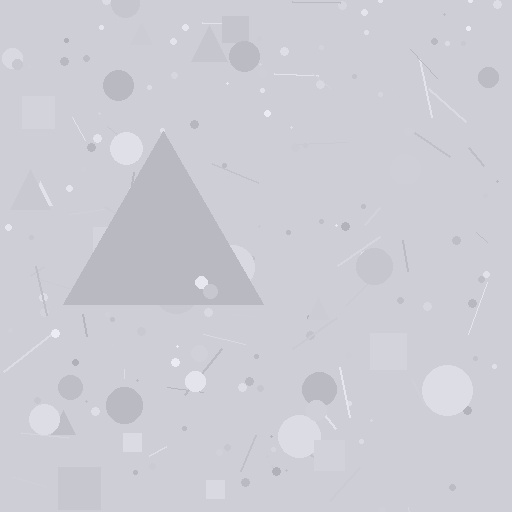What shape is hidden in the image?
A triangle is hidden in the image.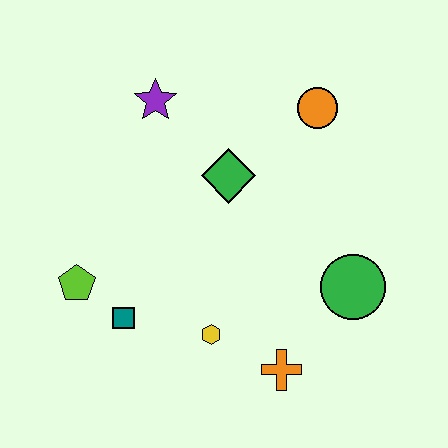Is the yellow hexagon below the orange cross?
No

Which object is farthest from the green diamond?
The orange cross is farthest from the green diamond.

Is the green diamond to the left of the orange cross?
Yes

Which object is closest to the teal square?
The lime pentagon is closest to the teal square.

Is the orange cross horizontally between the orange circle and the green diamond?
Yes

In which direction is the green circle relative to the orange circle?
The green circle is below the orange circle.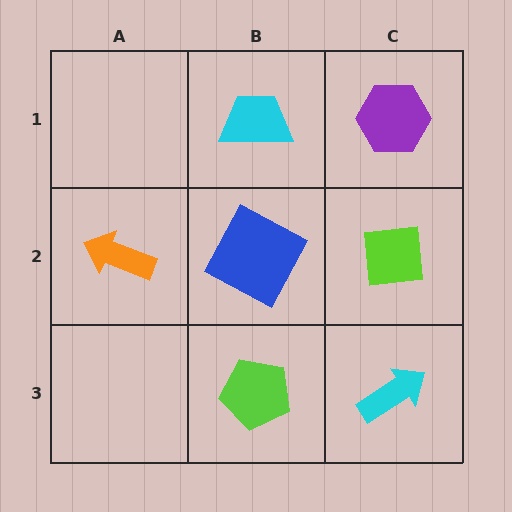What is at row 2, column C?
A lime square.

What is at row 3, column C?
A cyan arrow.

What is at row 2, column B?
A blue square.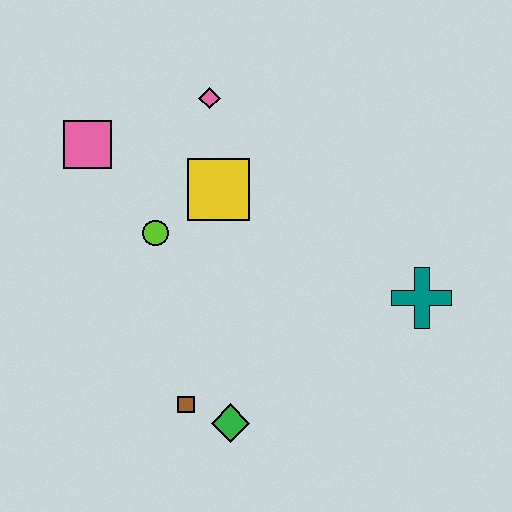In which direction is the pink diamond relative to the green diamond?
The pink diamond is above the green diamond.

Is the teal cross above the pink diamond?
No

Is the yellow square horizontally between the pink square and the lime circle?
No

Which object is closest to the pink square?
The lime circle is closest to the pink square.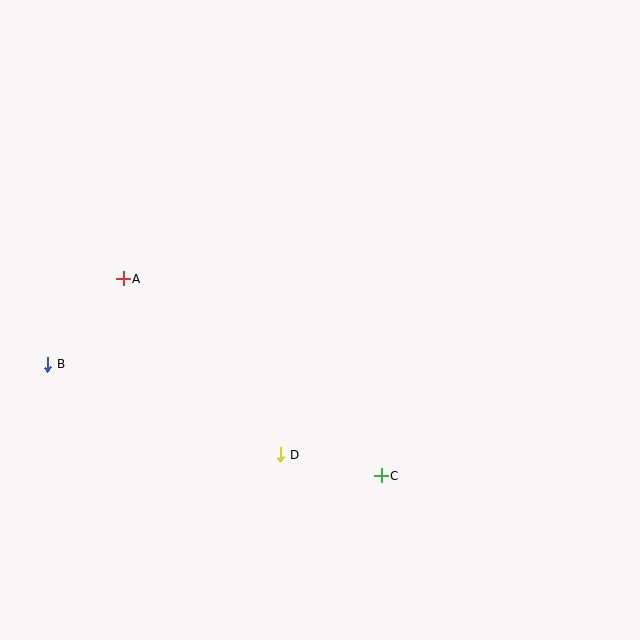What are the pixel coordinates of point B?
Point B is at (48, 364).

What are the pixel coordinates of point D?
Point D is at (281, 455).